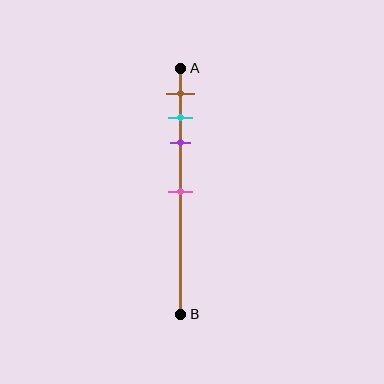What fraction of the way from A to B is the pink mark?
The pink mark is approximately 50% (0.5) of the way from A to B.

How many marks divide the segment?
There are 4 marks dividing the segment.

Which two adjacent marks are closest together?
The cyan and purple marks are the closest adjacent pair.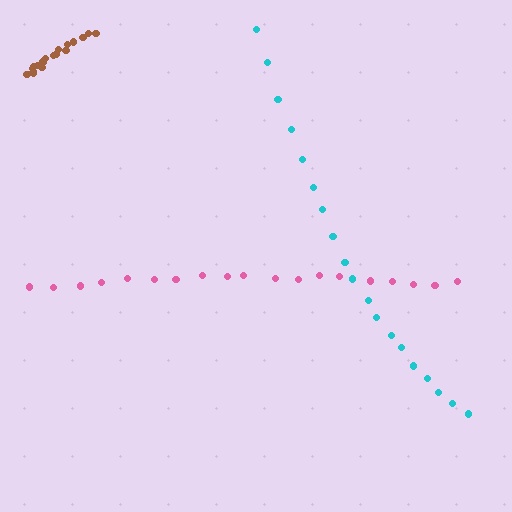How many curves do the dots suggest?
There are 3 distinct paths.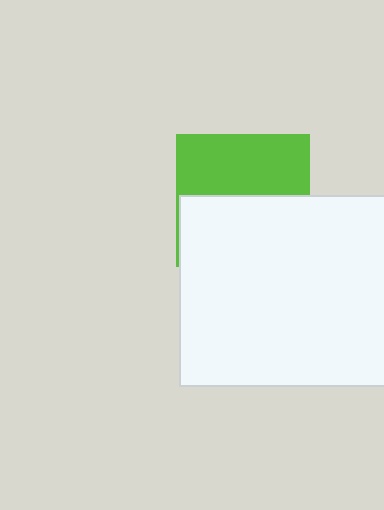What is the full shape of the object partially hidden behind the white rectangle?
The partially hidden object is a lime square.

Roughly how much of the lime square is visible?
About half of it is visible (roughly 48%).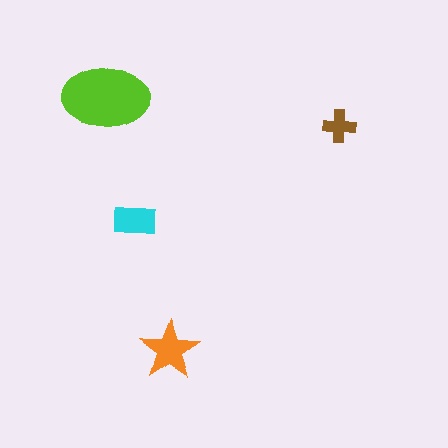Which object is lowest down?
The orange star is bottommost.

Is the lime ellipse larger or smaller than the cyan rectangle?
Larger.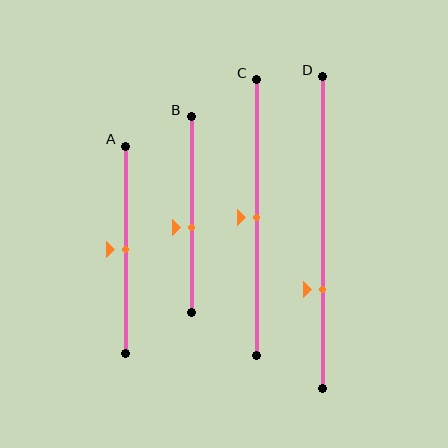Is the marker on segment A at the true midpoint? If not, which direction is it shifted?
Yes, the marker on segment A is at the true midpoint.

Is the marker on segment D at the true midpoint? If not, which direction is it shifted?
No, the marker on segment D is shifted downward by about 18% of the segment length.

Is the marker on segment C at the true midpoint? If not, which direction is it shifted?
Yes, the marker on segment C is at the true midpoint.